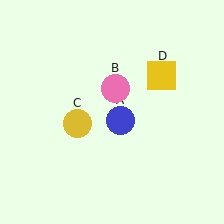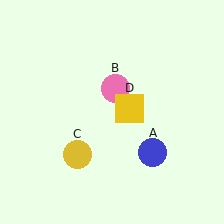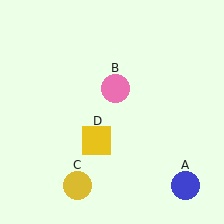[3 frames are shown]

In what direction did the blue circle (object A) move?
The blue circle (object A) moved down and to the right.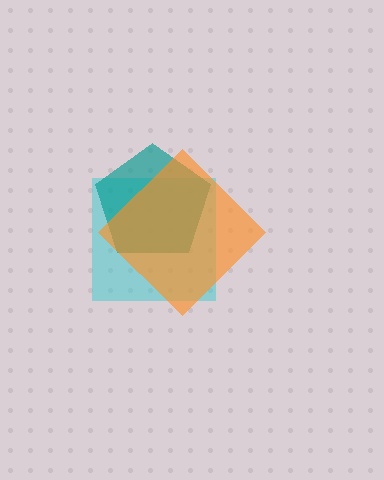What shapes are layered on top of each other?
The layered shapes are: a cyan square, a teal pentagon, an orange diamond.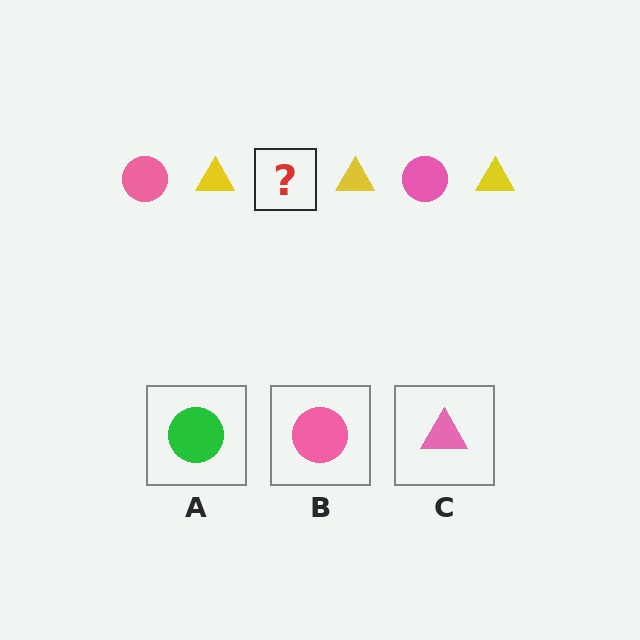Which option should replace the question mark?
Option B.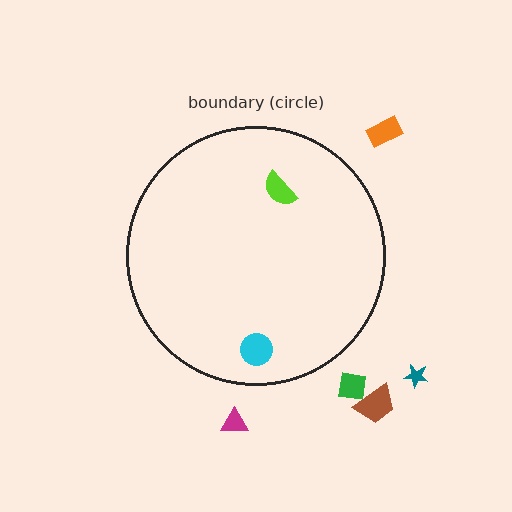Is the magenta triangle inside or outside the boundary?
Outside.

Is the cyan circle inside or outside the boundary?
Inside.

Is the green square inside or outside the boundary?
Outside.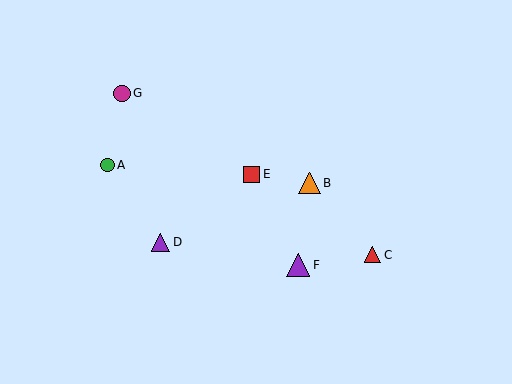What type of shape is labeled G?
Shape G is a magenta circle.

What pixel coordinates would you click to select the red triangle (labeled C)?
Click at (373, 255) to select the red triangle C.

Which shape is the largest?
The purple triangle (labeled F) is the largest.